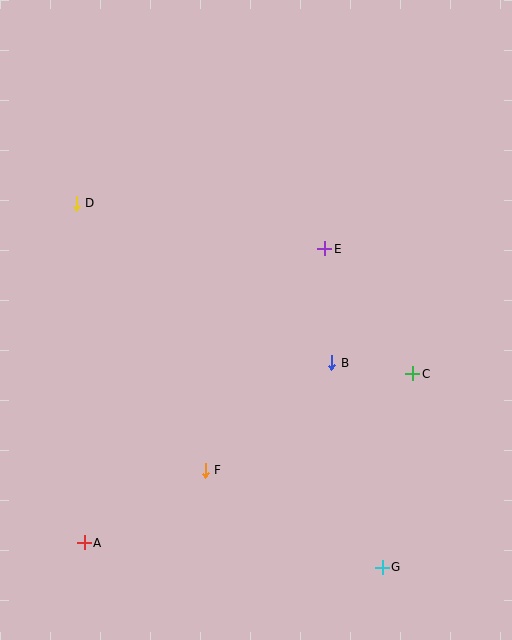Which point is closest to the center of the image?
Point B at (332, 363) is closest to the center.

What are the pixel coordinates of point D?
Point D is at (76, 203).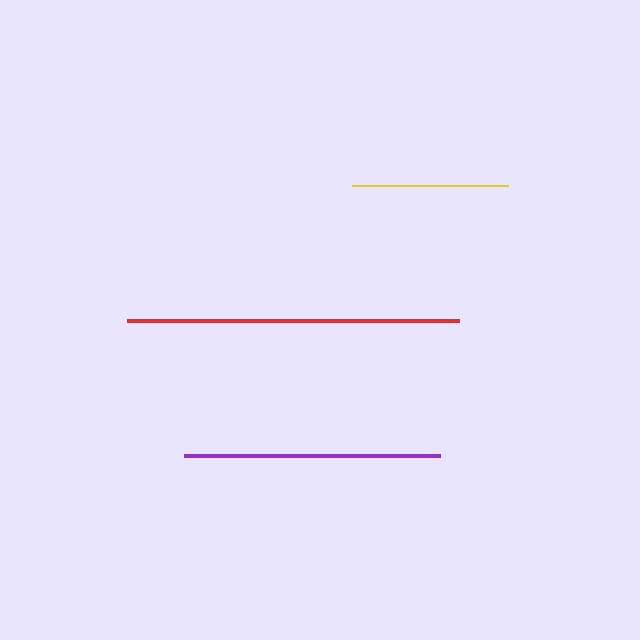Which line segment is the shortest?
The yellow line is the shortest at approximately 156 pixels.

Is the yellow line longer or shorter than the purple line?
The purple line is longer than the yellow line.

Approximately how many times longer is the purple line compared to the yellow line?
The purple line is approximately 1.6 times the length of the yellow line.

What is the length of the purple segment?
The purple segment is approximately 256 pixels long.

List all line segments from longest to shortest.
From longest to shortest: red, purple, yellow.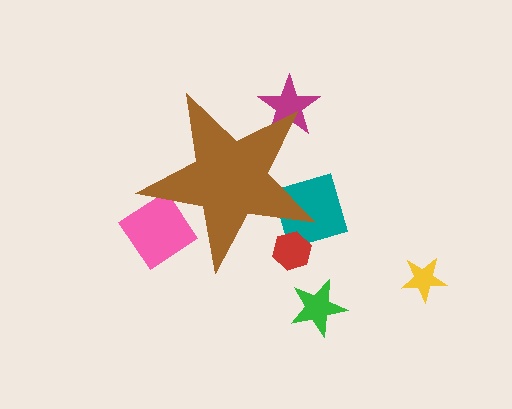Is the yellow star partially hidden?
No, the yellow star is fully visible.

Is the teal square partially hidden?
Yes, the teal square is partially hidden behind the brown star.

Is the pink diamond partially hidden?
Yes, the pink diamond is partially hidden behind the brown star.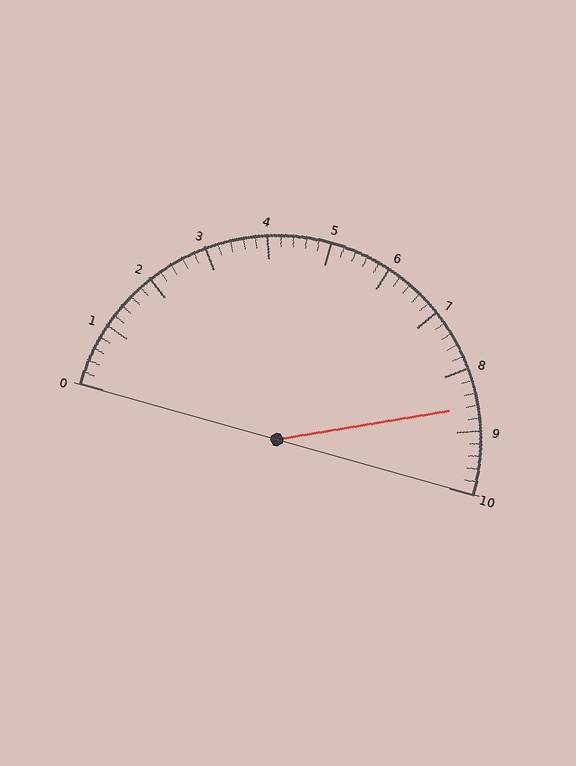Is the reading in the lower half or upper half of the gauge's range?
The reading is in the upper half of the range (0 to 10).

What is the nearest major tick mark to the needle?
The nearest major tick mark is 9.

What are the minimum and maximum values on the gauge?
The gauge ranges from 0 to 10.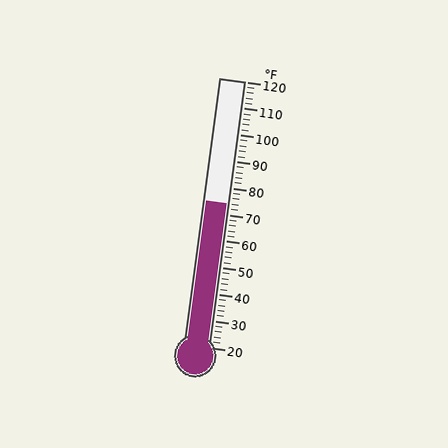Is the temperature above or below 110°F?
The temperature is below 110°F.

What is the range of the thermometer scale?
The thermometer scale ranges from 20°F to 120°F.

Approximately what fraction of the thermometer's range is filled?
The thermometer is filled to approximately 55% of its range.